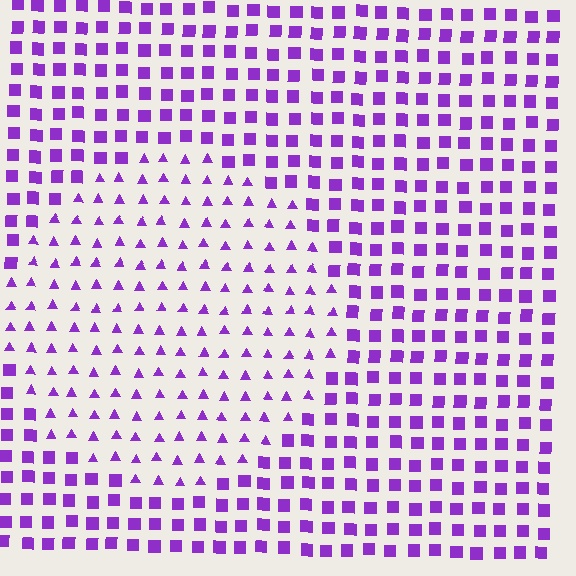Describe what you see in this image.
The image is filled with small purple elements arranged in a uniform grid. A circle-shaped region contains triangles, while the surrounding area contains squares. The boundary is defined purely by the change in element shape.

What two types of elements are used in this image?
The image uses triangles inside the circle region and squares outside it.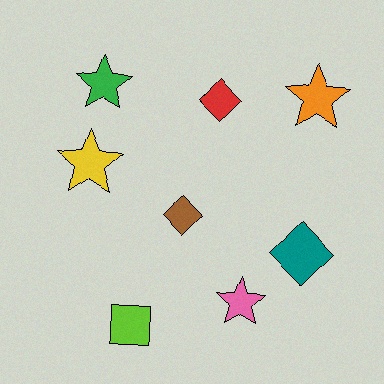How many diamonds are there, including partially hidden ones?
There are 3 diamonds.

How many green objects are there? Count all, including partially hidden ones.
There is 1 green object.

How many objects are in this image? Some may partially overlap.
There are 8 objects.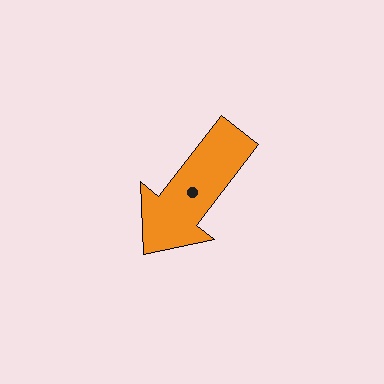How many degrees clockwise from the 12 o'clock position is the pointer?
Approximately 218 degrees.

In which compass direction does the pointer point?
Southwest.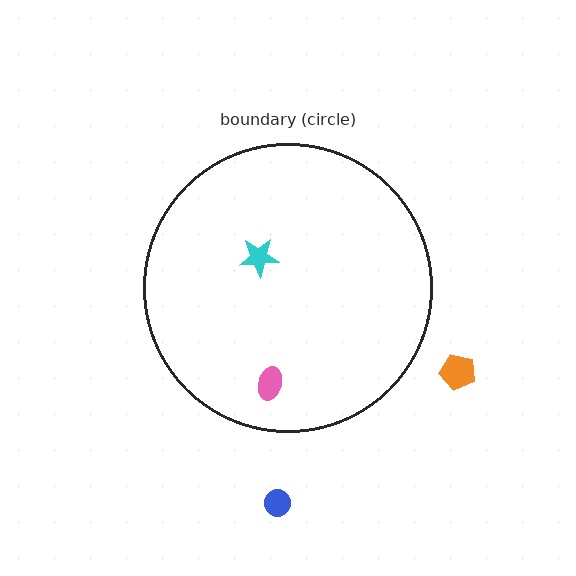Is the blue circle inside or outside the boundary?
Outside.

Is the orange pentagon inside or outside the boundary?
Outside.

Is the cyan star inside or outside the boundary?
Inside.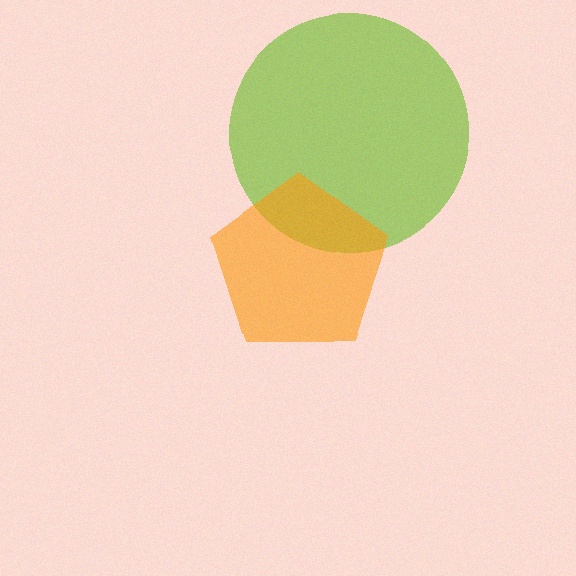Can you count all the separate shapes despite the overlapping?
Yes, there are 2 separate shapes.